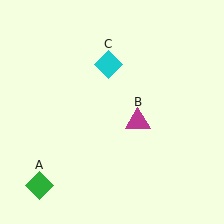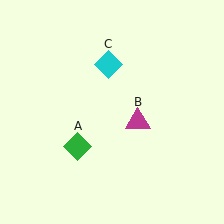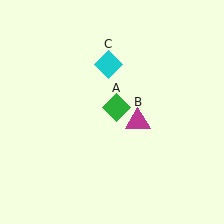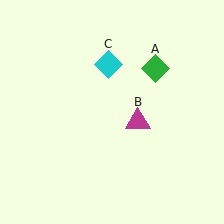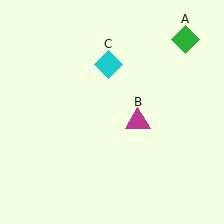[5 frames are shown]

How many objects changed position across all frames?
1 object changed position: green diamond (object A).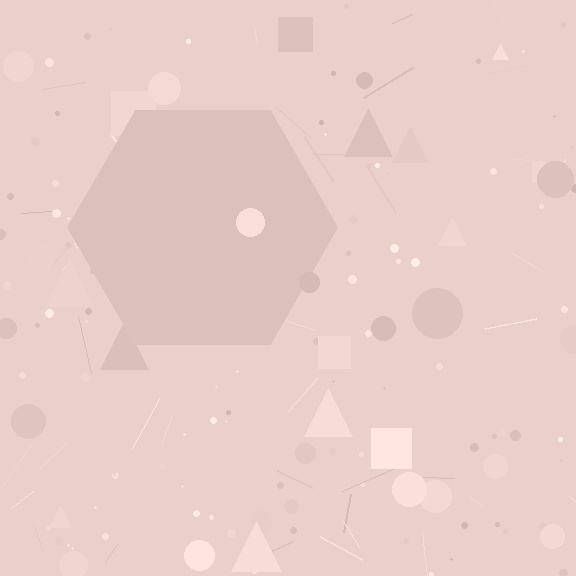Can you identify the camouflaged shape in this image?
The camouflaged shape is a hexagon.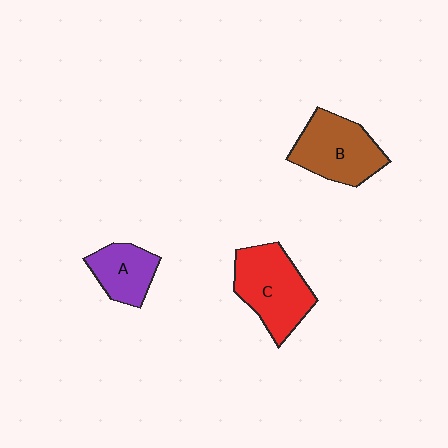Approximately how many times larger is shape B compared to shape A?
Approximately 1.5 times.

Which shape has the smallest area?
Shape A (purple).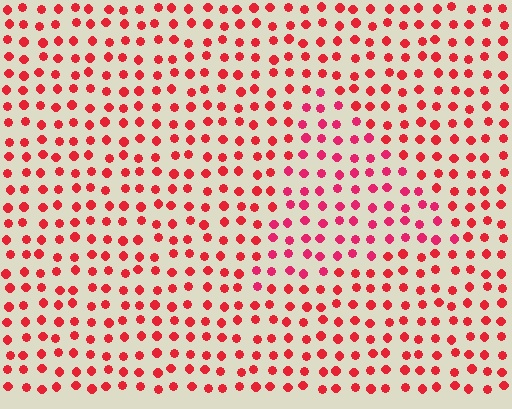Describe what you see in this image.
The image is filled with small red elements in a uniform arrangement. A triangle-shaped region is visible where the elements are tinted to a slightly different hue, forming a subtle color boundary.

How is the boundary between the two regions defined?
The boundary is defined purely by a slight shift in hue (about 18 degrees). Spacing, size, and orientation are identical on both sides.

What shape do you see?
I see a triangle.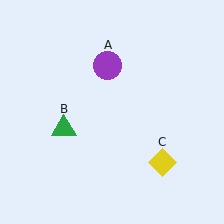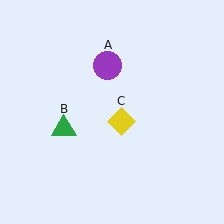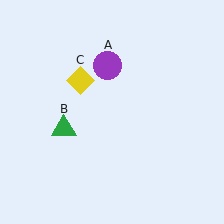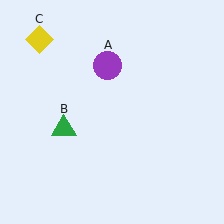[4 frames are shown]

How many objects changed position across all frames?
1 object changed position: yellow diamond (object C).